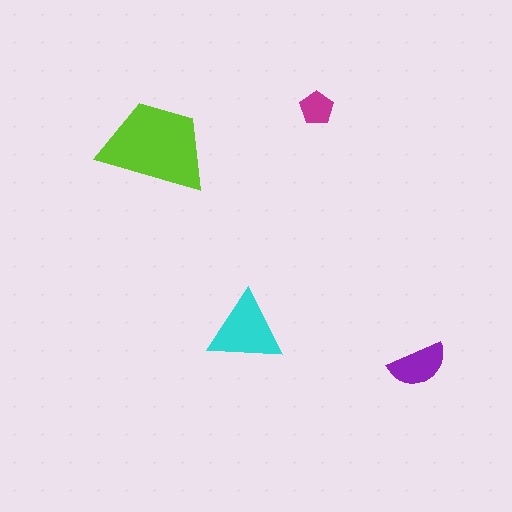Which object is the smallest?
The magenta pentagon.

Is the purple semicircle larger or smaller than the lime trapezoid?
Smaller.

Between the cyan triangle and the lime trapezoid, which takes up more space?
The lime trapezoid.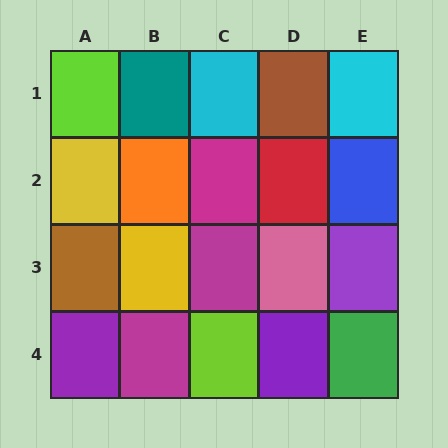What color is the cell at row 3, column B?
Yellow.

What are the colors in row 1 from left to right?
Lime, teal, cyan, brown, cyan.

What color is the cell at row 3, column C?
Magenta.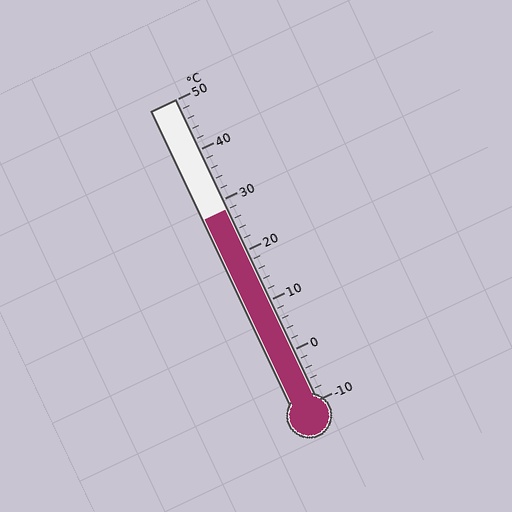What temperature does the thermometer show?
The thermometer shows approximately 28°C.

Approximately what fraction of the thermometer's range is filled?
The thermometer is filled to approximately 65% of its range.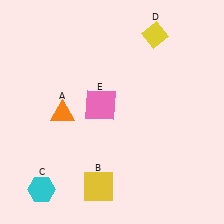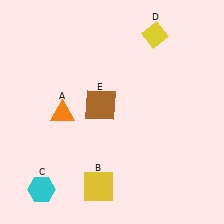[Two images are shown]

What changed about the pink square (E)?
In Image 1, E is pink. In Image 2, it changed to brown.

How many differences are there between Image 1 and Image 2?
There is 1 difference between the two images.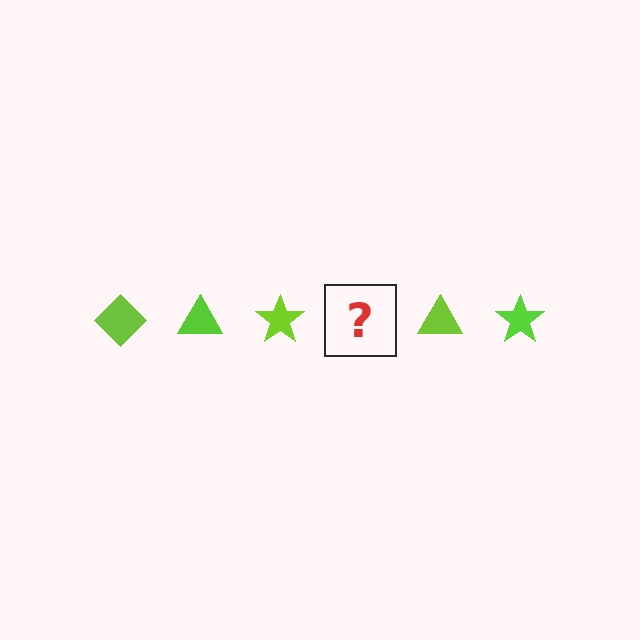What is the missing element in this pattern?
The missing element is a lime diamond.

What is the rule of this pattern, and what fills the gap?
The rule is that the pattern cycles through diamond, triangle, star shapes in lime. The gap should be filled with a lime diamond.